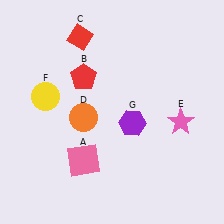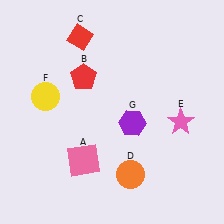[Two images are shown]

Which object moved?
The orange circle (D) moved down.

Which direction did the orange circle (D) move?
The orange circle (D) moved down.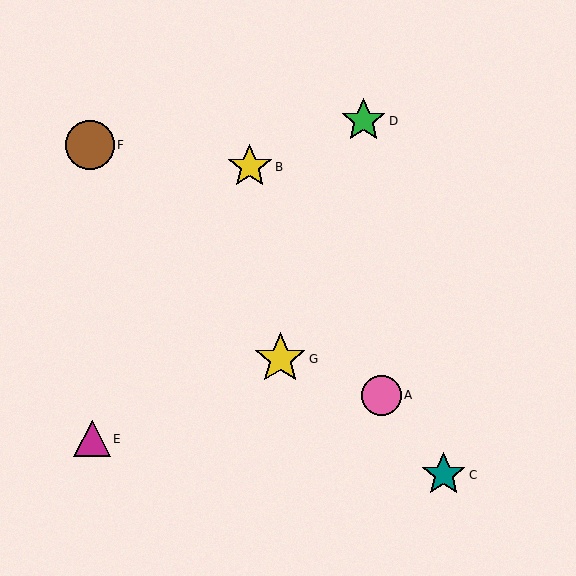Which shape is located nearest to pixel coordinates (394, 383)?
The pink circle (labeled A) at (382, 396) is nearest to that location.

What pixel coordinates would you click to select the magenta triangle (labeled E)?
Click at (92, 439) to select the magenta triangle E.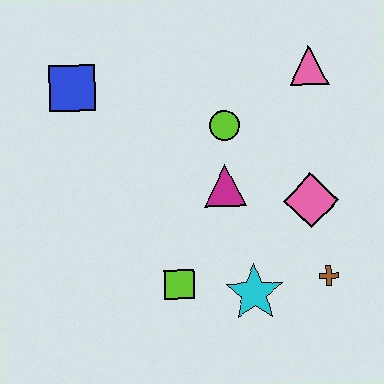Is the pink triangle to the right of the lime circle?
Yes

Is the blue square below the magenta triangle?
No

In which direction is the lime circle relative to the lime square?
The lime circle is above the lime square.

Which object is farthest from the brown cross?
The blue square is farthest from the brown cross.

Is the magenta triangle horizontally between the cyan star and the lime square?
Yes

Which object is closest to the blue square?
The lime circle is closest to the blue square.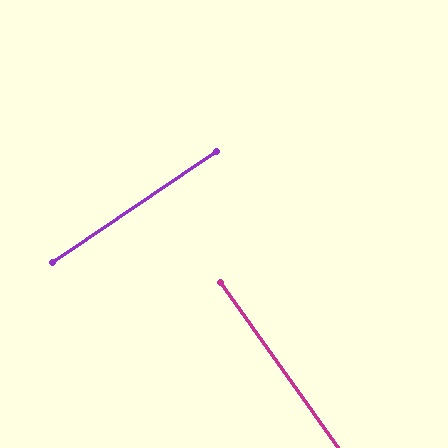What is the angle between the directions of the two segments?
Approximately 88 degrees.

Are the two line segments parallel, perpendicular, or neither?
Perpendicular — they meet at approximately 88°.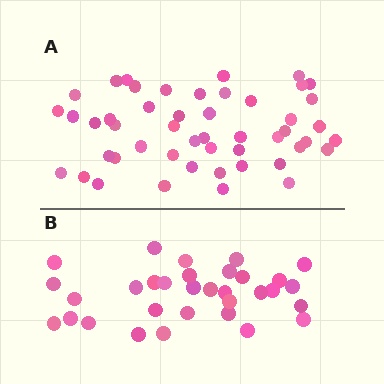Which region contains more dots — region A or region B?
Region A (the top region) has more dots.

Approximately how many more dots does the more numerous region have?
Region A has approximately 15 more dots than region B.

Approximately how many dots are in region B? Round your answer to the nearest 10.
About 30 dots. (The exact count is 32, which rounds to 30.)